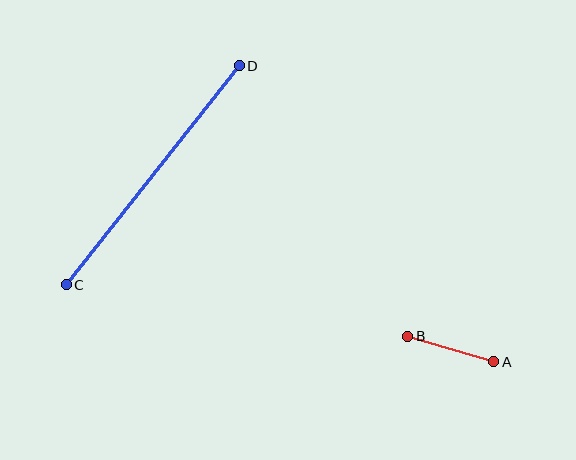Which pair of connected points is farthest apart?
Points C and D are farthest apart.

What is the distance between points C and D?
The distance is approximately 279 pixels.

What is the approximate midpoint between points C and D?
The midpoint is at approximately (153, 175) pixels.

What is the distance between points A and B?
The distance is approximately 90 pixels.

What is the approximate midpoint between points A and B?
The midpoint is at approximately (451, 349) pixels.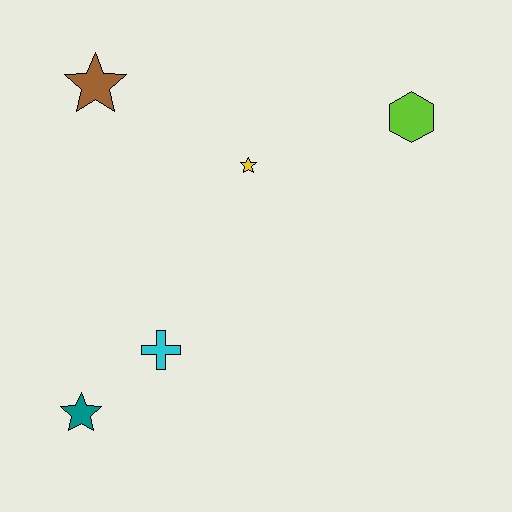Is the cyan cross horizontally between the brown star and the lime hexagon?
Yes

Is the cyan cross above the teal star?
Yes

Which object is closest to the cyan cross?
The teal star is closest to the cyan cross.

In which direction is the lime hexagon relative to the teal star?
The lime hexagon is to the right of the teal star.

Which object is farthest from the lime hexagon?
The teal star is farthest from the lime hexagon.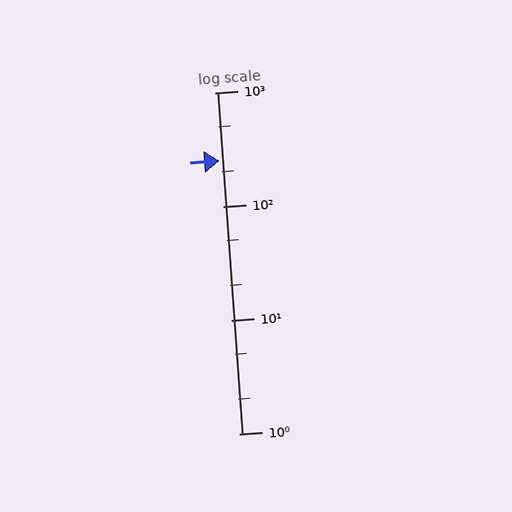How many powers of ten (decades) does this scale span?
The scale spans 3 decades, from 1 to 1000.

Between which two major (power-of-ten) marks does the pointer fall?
The pointer is between 100 and 1000.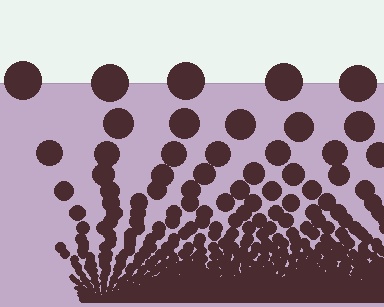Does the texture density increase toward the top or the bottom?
Density increases toward the bottom.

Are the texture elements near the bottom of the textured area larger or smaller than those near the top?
Smaller. The gradient is inverted — elements near the bottom are smaller and denser.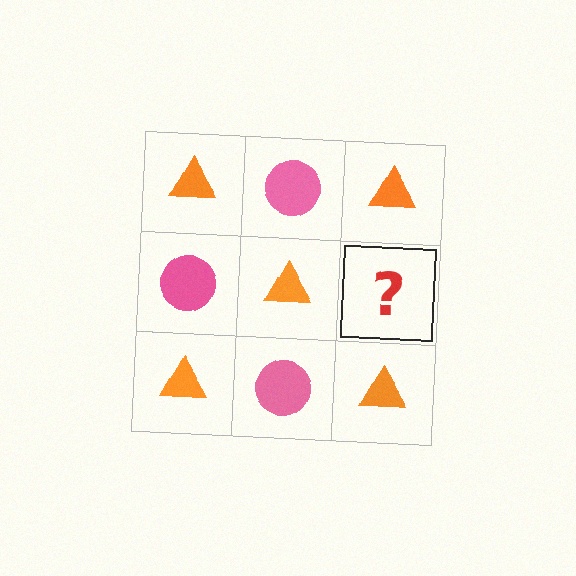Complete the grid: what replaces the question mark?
The question mark should be replaced with a pink circle.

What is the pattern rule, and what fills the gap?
The rule is that it alternates orange triangle and pink circle in a checkerboard pattern. The gap should be filled with a pink circle.